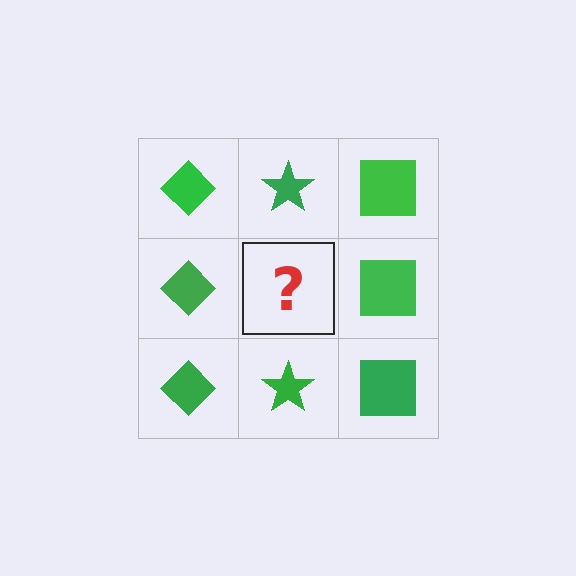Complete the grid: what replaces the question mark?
The question mark should be replaced with a green star.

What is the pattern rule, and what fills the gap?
The rule is that each column has a consistent shape. The gap should be filled with a green star.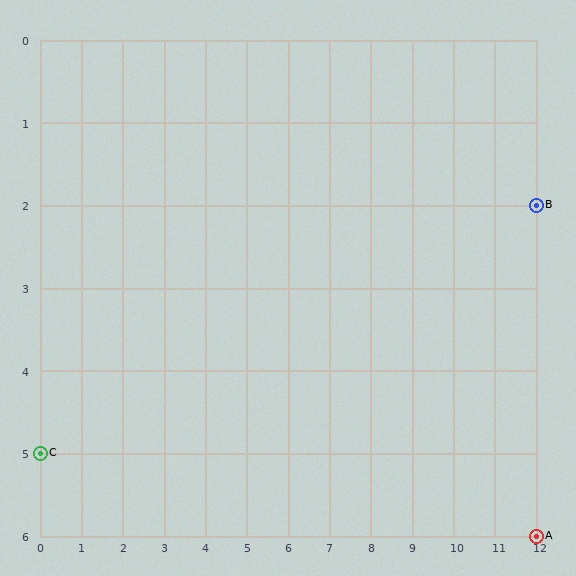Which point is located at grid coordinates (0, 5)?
Point C is at (0, 5).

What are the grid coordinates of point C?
Point C is at grid coordinates (0, 5).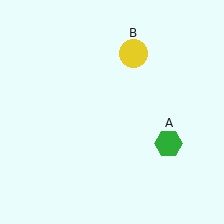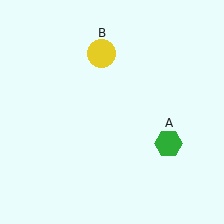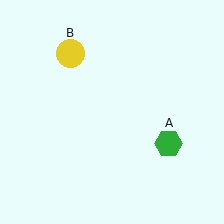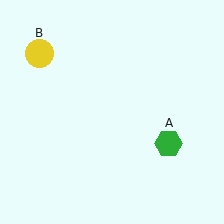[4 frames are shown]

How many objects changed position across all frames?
1 object changed position: yellow circle (object B).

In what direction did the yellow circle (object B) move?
The yellow circle (object B) moved left.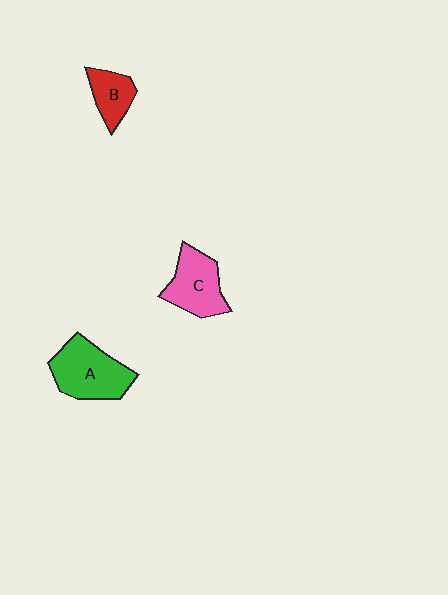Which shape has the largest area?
Shape A (green).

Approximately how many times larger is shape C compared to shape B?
Approximately 1.6 times.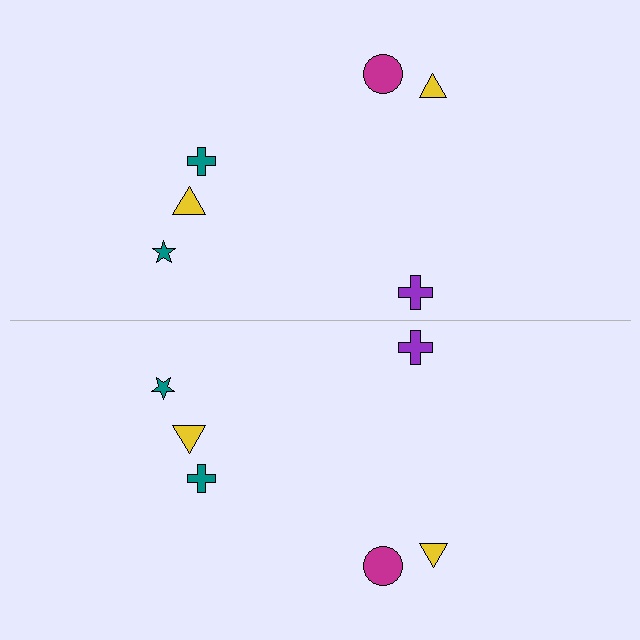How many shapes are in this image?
There are 12 shapes in this image.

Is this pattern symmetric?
Yes, this pattern has bilateral (reflection) symmetry.